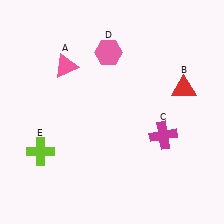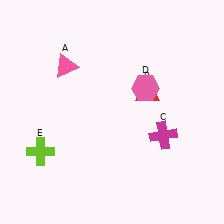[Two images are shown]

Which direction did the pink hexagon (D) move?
The pink hexagon (D) moved right.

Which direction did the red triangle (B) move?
The red triangle (B) moved left.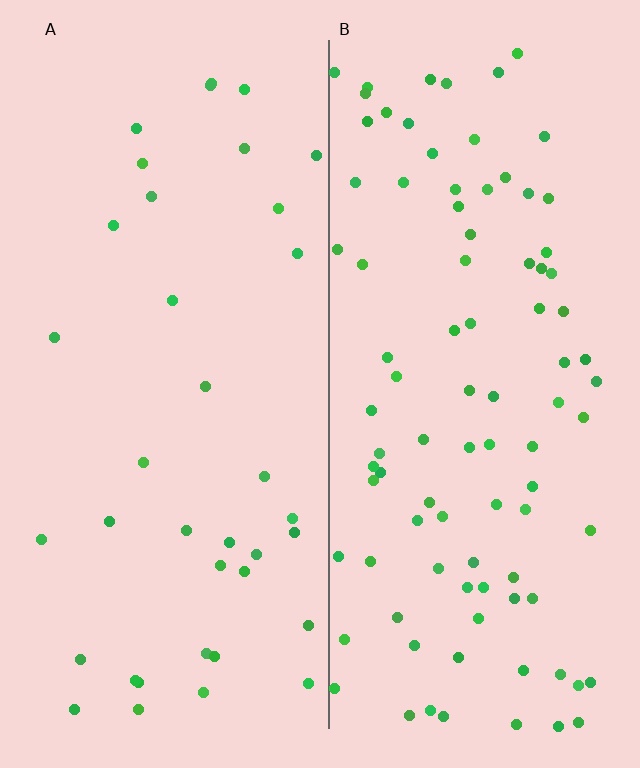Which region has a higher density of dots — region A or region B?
B (the right).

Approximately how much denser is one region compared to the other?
Approximately 2.5× — region B over region A.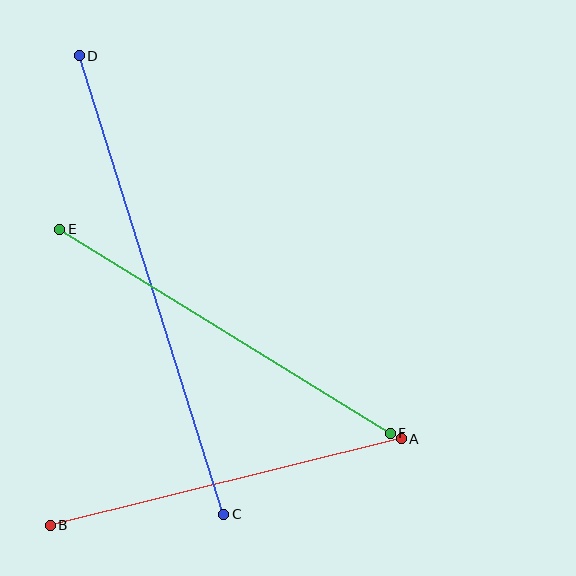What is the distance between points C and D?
The distance is approximately 480 pixels.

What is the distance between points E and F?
The distance is approximately 388 pixels.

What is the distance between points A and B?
The distance is approximately 361 pixels.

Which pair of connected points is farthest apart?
Points C and D are farthest apart.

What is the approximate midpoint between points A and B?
The midpoint is at approximately (226, 482) pixels.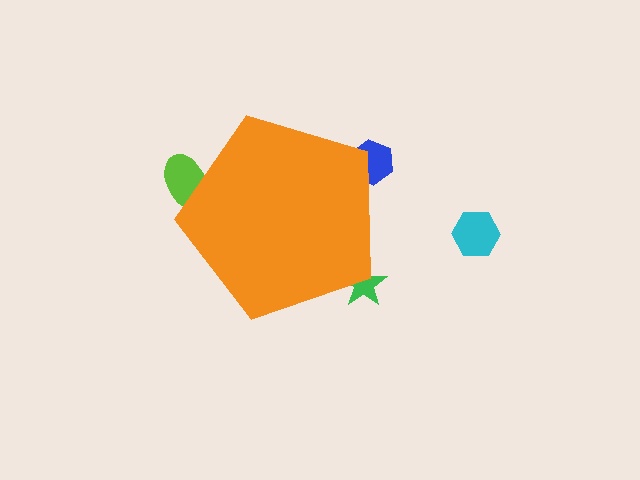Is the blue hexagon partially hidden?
Yes, the blue hexagon is partially hidden behind the orange pentagon.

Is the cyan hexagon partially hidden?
No, the cyan hexagon is fully visible.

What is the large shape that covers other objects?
An orange pentagon.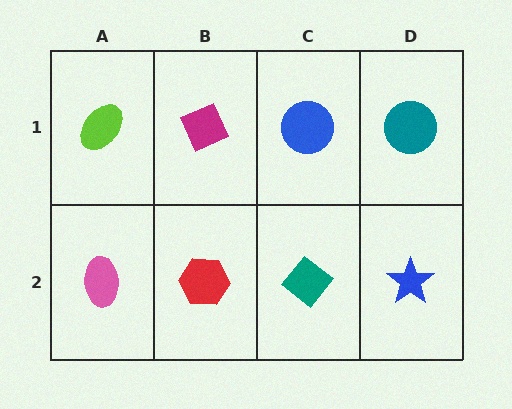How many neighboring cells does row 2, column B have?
3.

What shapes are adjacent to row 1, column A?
A pink ellipse (row 2, column A), a magenta diamond (row 1, column B).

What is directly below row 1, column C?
A teal diamond.